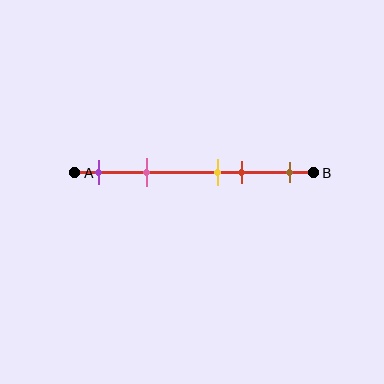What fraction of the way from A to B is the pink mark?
The pink mark is approximately 30% (0.3) of the way from A to B.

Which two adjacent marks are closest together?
The yellow and red marks are the closest adjacent pair.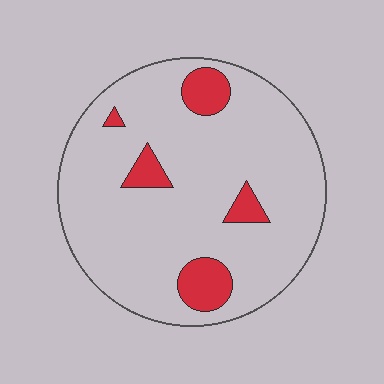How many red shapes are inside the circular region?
5.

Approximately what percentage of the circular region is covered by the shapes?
Approximately 10%.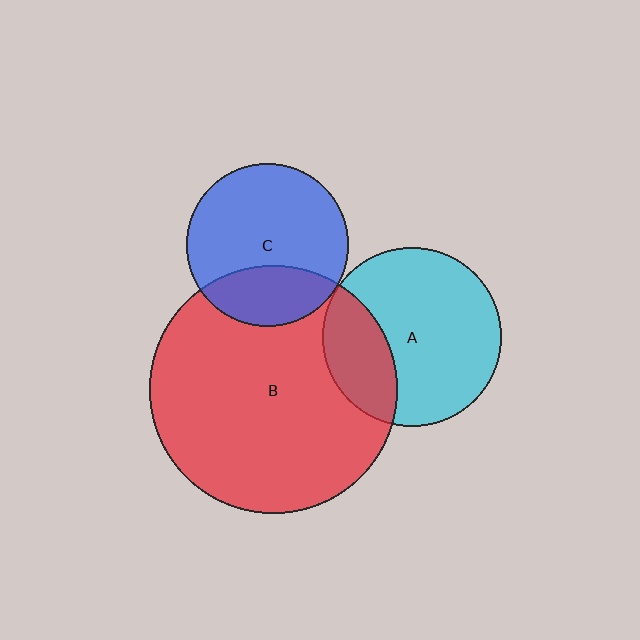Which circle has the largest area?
Circle B (red).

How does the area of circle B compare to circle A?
Approximately 1.9 times.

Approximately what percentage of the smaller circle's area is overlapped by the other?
Approximately 25%.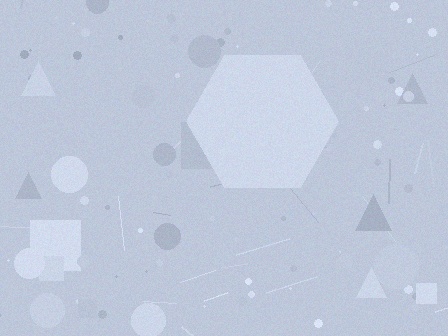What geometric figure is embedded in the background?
A hexagon is embedded in the background.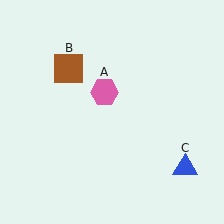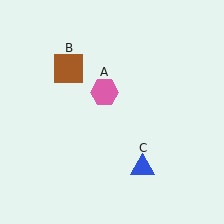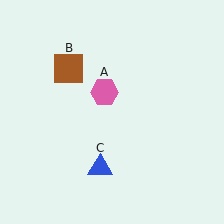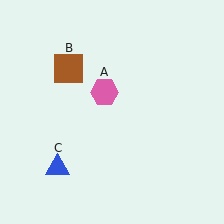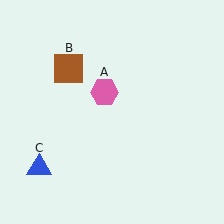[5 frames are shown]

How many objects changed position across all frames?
1 object changed position: blue triangle (object C).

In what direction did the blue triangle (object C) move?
The blue triangle (object C) moved left.